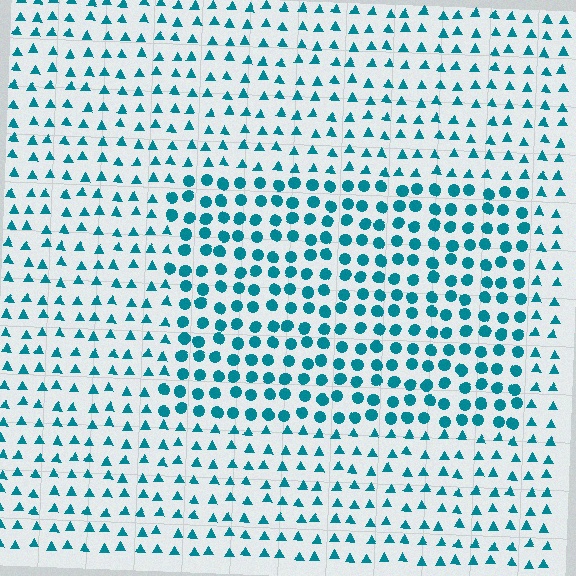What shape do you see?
I see a rectangle.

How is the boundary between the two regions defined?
The boundary is defined by a change in element shape: circles inside vs. triangles outside. All elements share the same color and spacing.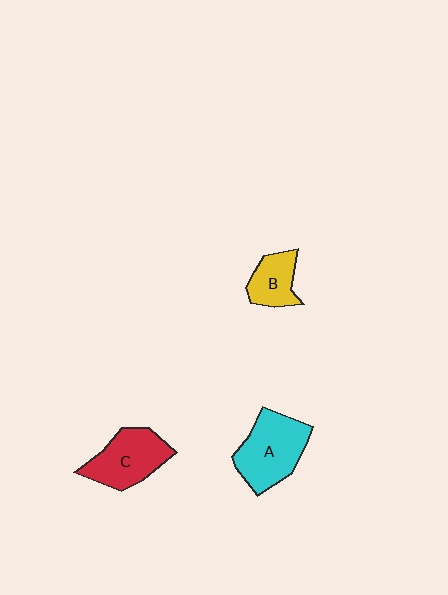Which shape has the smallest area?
Shape B (yellow).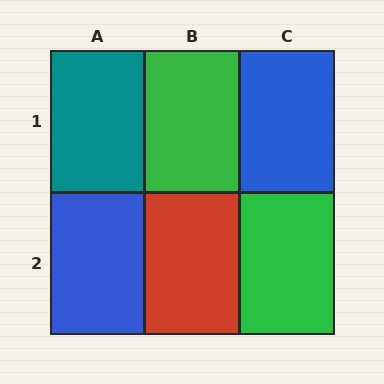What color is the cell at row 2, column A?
Blue.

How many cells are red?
1 cell is red.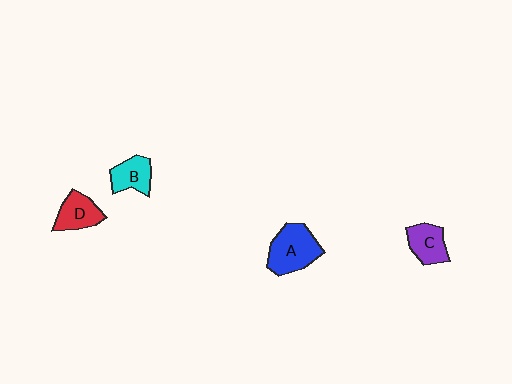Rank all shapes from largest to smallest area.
From largest to smallest: A (blue), D (red), C (purple), B (cyan).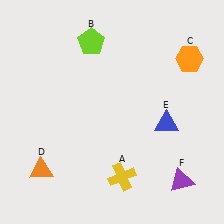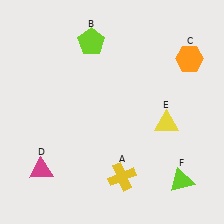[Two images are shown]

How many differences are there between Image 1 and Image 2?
There are 3 differences between the two images.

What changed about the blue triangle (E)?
In Image 1, E is blue. In Image 2, it changed to yellow.